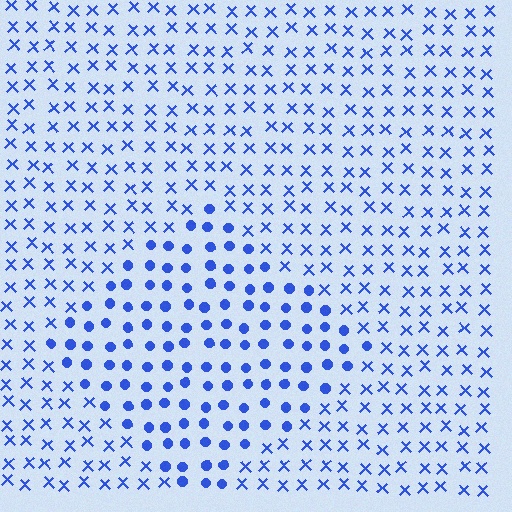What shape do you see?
I see a diamond.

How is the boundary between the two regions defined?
The boundary is defined by a change in element shape: circles inside vs. X marks outside. All elements share the same color and spacing.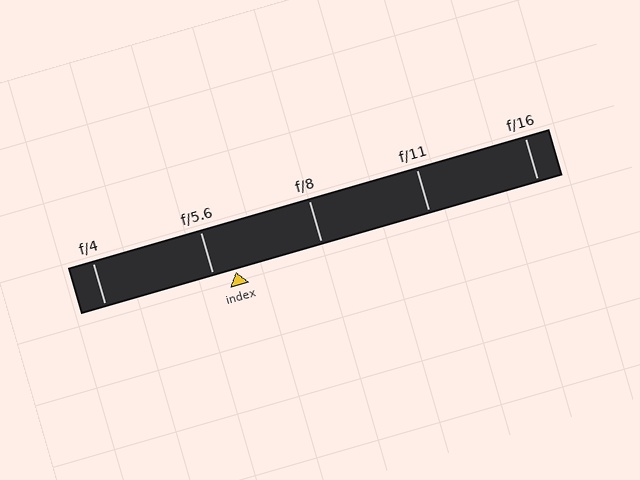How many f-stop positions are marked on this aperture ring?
There are 5 f-stop positions marked.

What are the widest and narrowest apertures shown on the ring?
The widest aperture shown is f/4 and the narrowest is f/16.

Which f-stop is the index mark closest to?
The index mark is closest to f/5.6.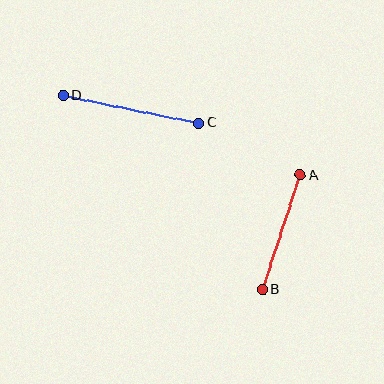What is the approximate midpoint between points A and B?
The midpoint is at approximately (281, 232) pixels.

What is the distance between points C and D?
The distance is approximately 138 pixels.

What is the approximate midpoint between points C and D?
The midpoint is at approximately (131, 109) pixels.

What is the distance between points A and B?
The distance is approximately 121 pixels.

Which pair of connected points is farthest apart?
Points C and D are farthest apart.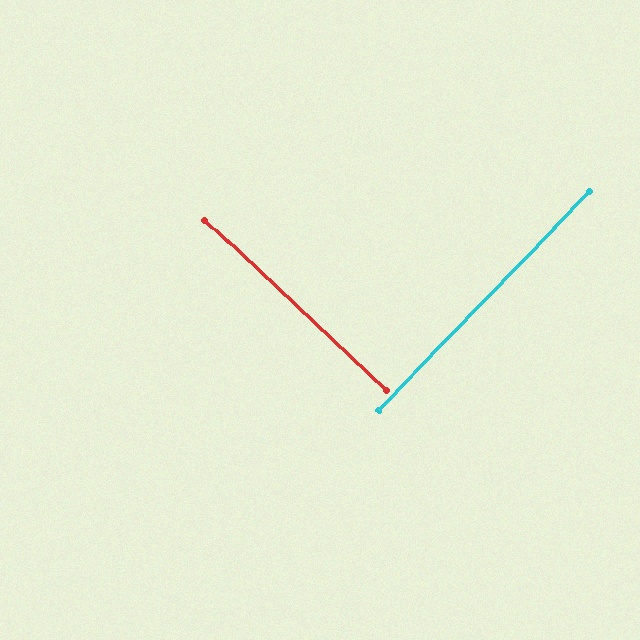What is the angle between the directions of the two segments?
Approximately 89 degrees.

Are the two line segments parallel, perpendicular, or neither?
Perpendicular — they meet at approximately 89°.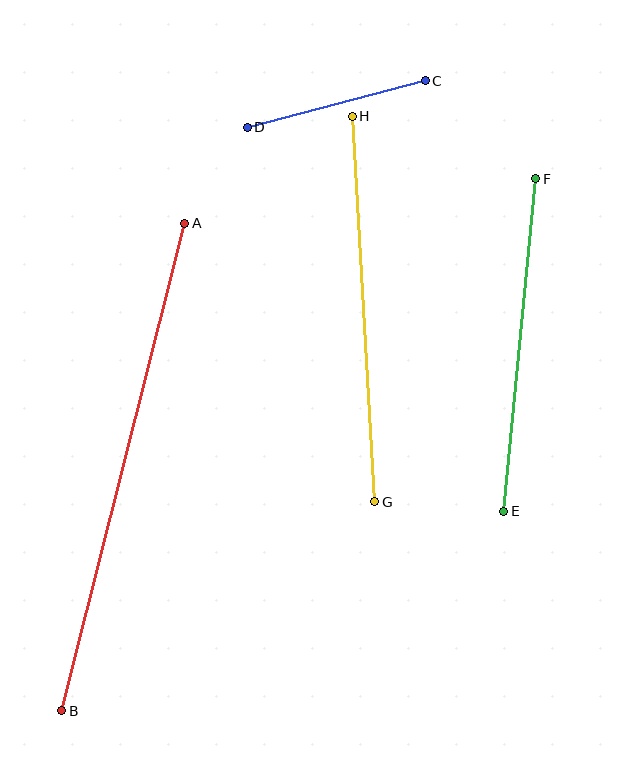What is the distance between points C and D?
The distance is approximately 184 pixels.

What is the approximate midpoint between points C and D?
The midpoint is at approximately (336, 104) pixels.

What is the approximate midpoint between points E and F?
The midpoint is at approximately (520, 345) pixels.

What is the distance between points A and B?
The distance is approximately 503 pixels.